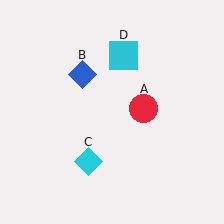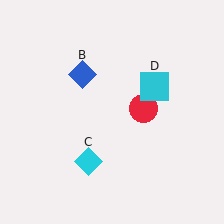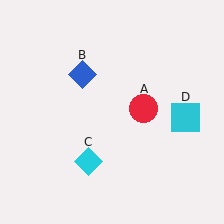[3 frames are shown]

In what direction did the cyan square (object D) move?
The cyan square (object D) moved down and to the right.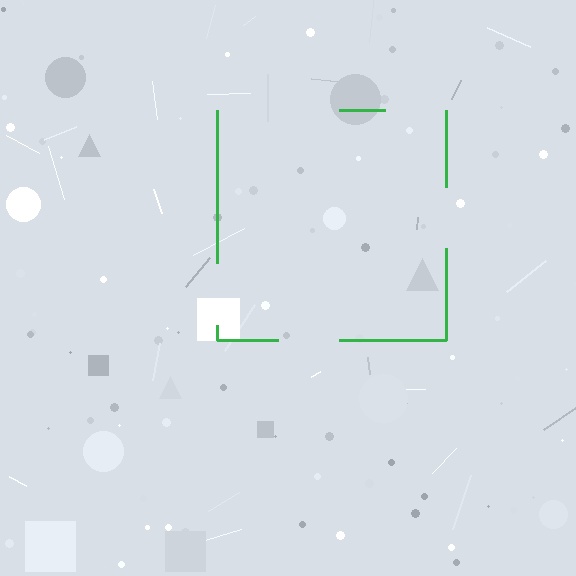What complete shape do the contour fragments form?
The contour fragments form a square.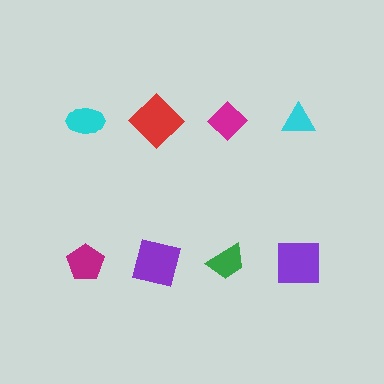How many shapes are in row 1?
4 shapes.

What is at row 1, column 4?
A cyan triangle.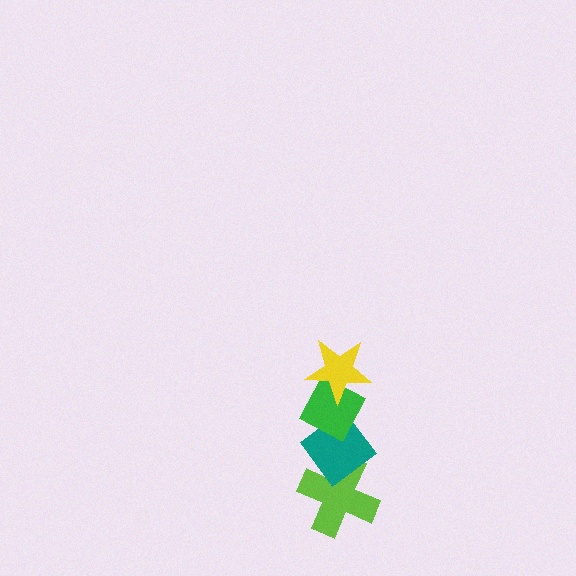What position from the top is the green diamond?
The green diamond is 2nd from the top.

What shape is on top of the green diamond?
The yellow star is on top of the green diamond.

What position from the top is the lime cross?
The lime cross is 4th from the top.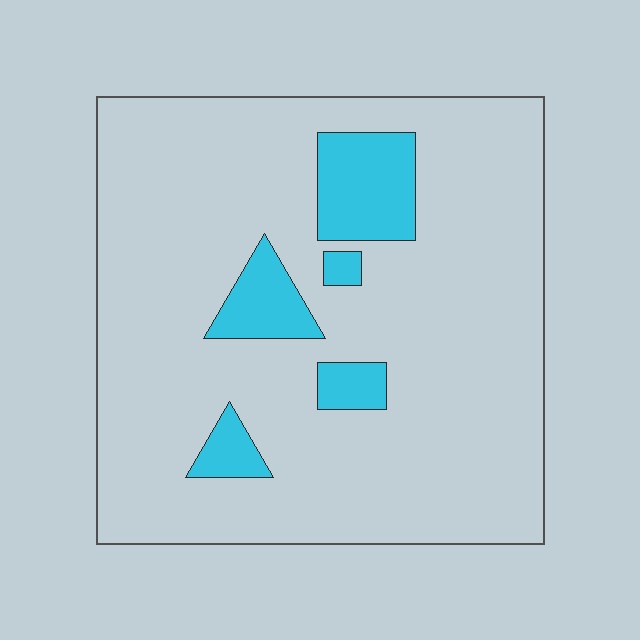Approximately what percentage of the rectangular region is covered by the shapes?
Approximately 15%.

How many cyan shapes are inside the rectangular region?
5.